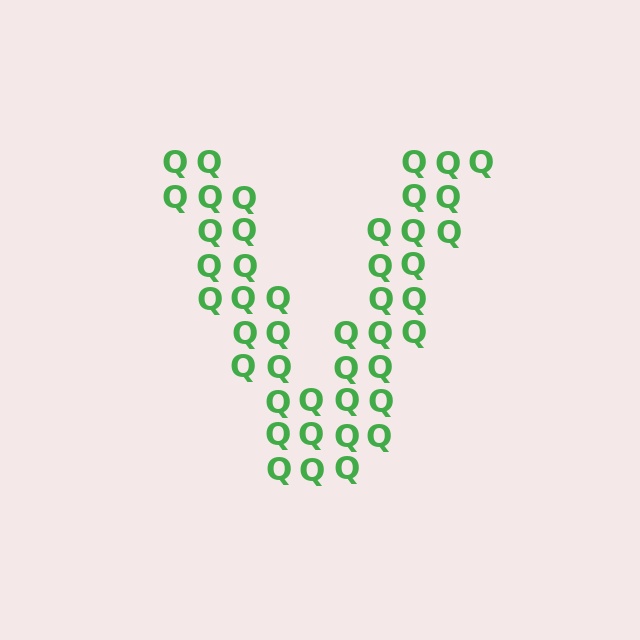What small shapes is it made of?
It is made of small letter Q's.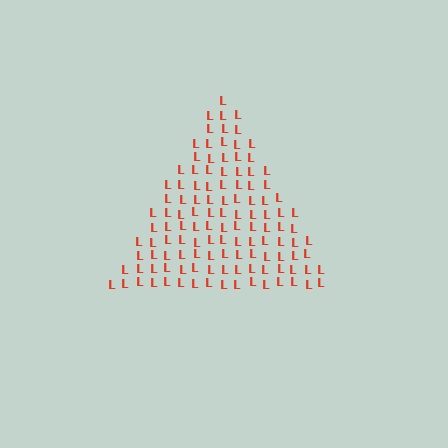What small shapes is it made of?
It is made of small letter L's.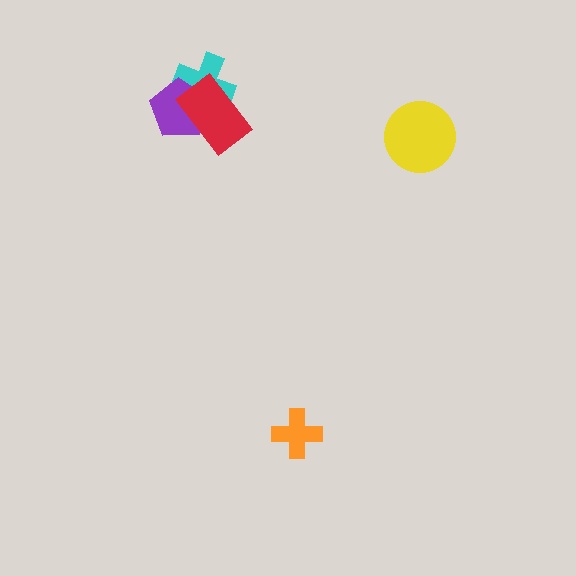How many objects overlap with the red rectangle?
2 objects overlap with the red rectangle.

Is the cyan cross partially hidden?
Yes, it is partially covered by another shape.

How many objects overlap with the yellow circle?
0 objects overlap with the yellow circle.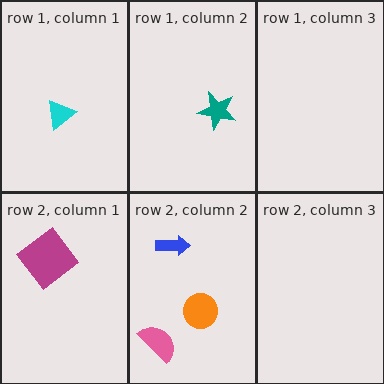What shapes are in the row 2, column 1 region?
The magenta diamond.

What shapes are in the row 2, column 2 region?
The orange circle, the blue arrow, the pink semicircle.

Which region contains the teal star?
The row 1, column 2 region.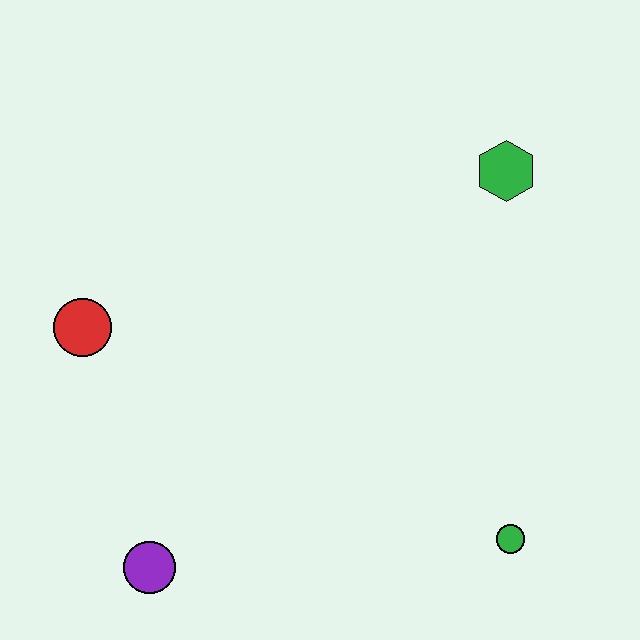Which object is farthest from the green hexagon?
The purple circle is farthest from the green hexagon.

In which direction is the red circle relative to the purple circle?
The red circle is above the purple circle.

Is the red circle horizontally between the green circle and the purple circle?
No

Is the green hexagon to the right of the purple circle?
Yes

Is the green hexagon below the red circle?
No